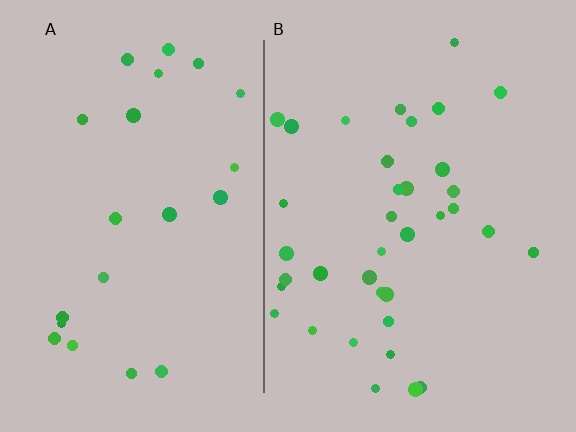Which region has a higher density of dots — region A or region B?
B (the right).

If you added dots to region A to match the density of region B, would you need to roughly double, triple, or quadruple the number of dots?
Approximately double.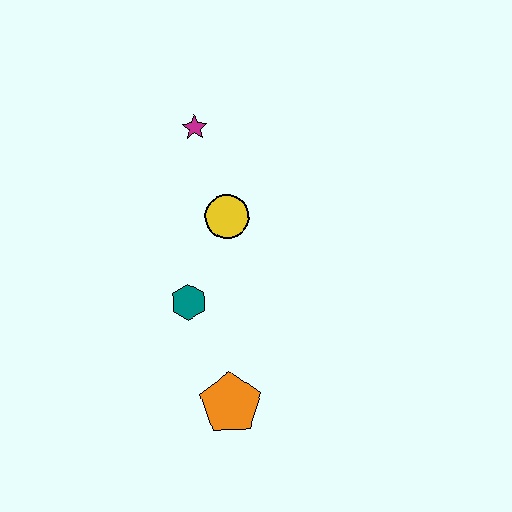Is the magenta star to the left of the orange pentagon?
Yes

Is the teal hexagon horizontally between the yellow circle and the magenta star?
No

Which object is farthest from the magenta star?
The orange pentagon is farthest from the magenta star.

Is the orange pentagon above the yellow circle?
No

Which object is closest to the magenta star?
The yellow circle is closest to the magenta star.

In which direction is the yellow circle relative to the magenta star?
The yellow circle is below the magenta star.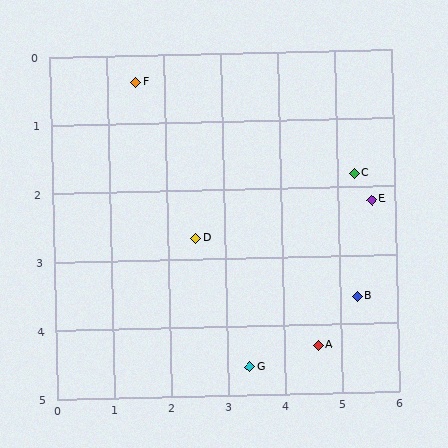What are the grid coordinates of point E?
Point E is at approximately (5.6, 2.2).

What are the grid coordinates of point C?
Point C is at approximately (5.3, 1.8).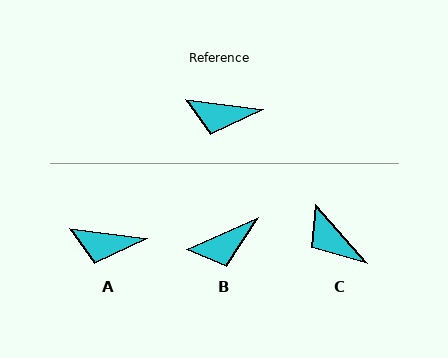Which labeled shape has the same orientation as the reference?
A.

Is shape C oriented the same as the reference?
No, it is off by about 42 degrees.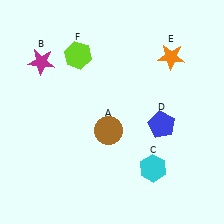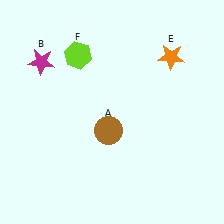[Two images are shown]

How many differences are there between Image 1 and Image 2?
There are 2 differences between the two images.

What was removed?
The cyan hexagon (C), the blue pentagon (D) were removed in Image 2.